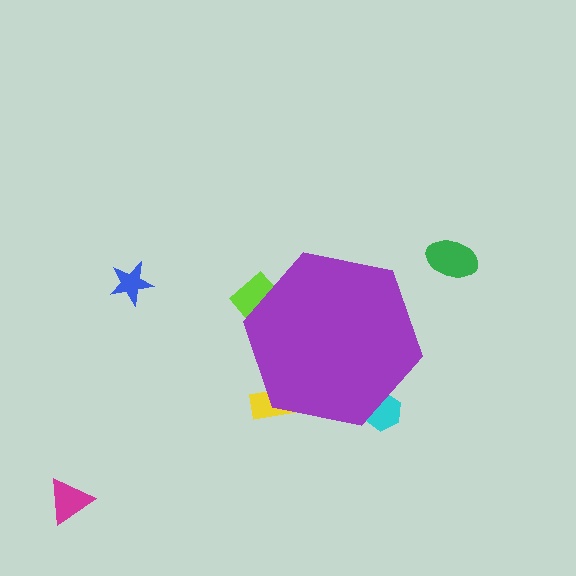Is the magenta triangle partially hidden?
No, the magenta triangle is fully visible.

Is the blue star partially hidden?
No, the blue star is fully visible.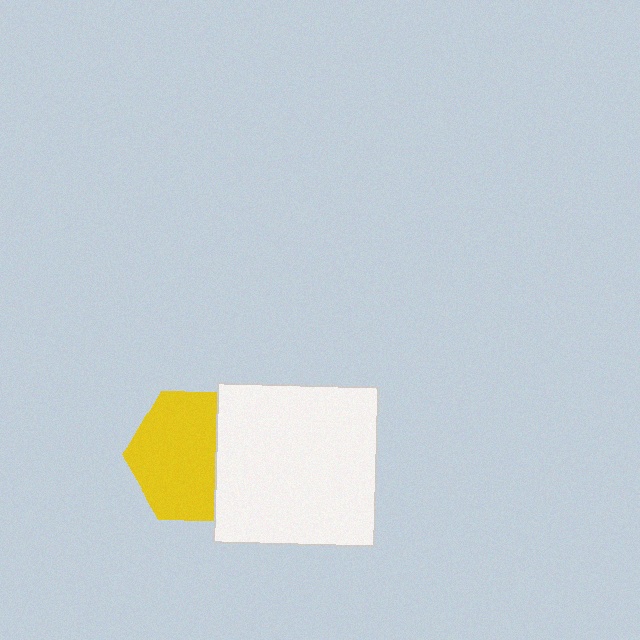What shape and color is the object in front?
The object in front is a white square.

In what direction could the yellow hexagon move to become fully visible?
The yellow hexagon could move left. That would shift it out from behind the white square entirely.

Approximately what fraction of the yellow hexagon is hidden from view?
Roughly 33% of the yellow hexagon is hidden behind the white square.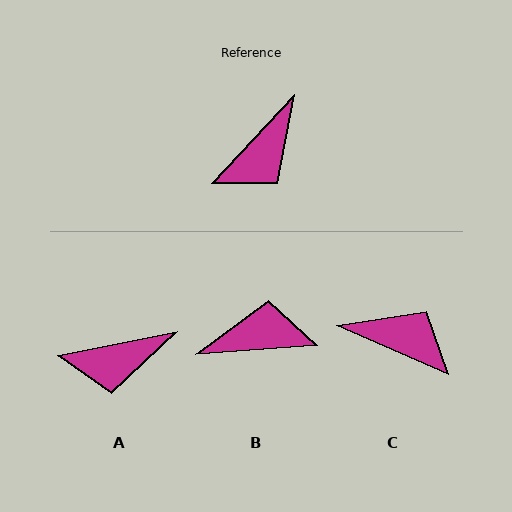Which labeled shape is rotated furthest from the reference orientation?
B, about 137 degrees away.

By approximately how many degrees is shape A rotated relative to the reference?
Approximately 36 degrees clockwise.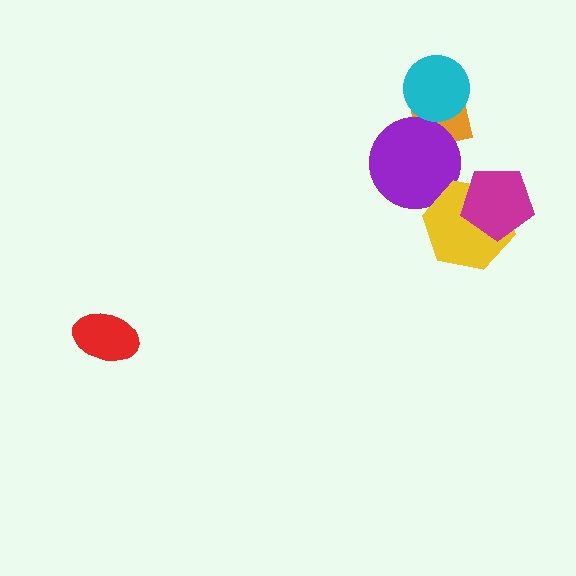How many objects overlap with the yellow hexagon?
2 objects overlap with the yellow hexagon.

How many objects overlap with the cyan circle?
1 object overlaps with the cyan circle.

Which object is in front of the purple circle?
The yellow hexagon is in front of the purple circle.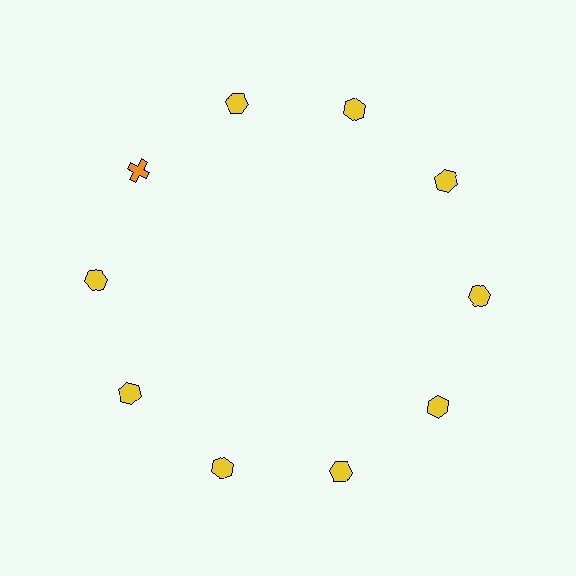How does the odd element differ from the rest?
It differs in both color (orange instead of yellow) and shape (cross instead of hexagon).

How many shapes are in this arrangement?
There are 10 shapes arranged in a ring pattern.